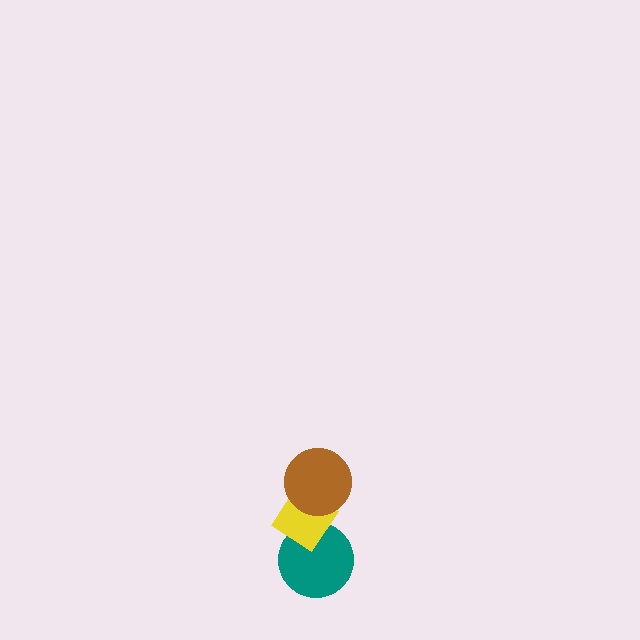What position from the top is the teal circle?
The teal circle is 3rd from the top.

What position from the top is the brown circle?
The brown circle is 1st from the top.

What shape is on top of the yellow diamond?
The brown circle is on top of the yellow diamond.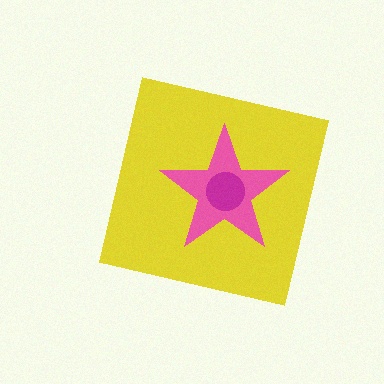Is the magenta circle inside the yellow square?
Yes.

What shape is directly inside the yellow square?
The pink star.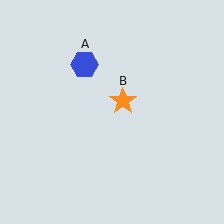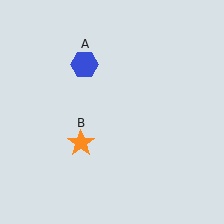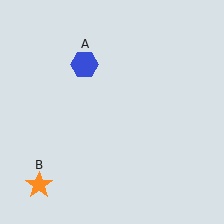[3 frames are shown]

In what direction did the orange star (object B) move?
The orange star (object B) moved down and to the left.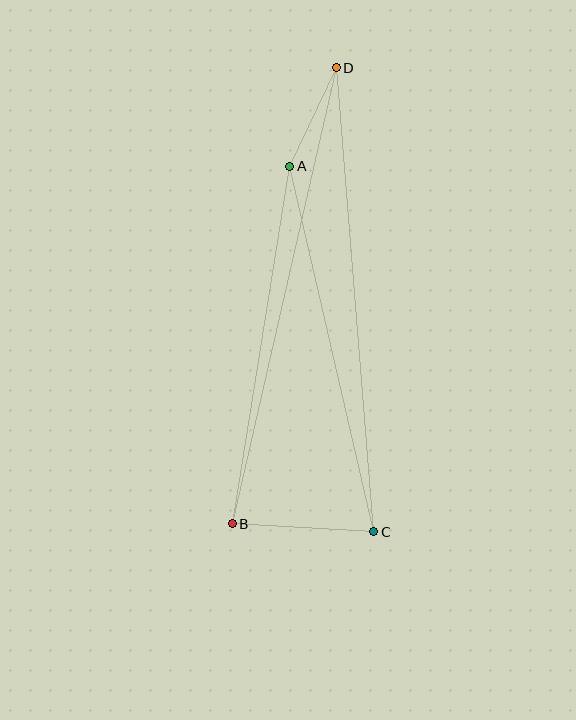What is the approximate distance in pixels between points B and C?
The distance between B and C is approximately 142 pixels.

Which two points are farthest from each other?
Points B and D are farthest from each other.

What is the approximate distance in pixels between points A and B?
The distance between A and B is approximately 362 pixels.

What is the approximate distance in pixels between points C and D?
The distance between C and D is approximately 466 pixels.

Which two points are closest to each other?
Points A and D are closest to each other.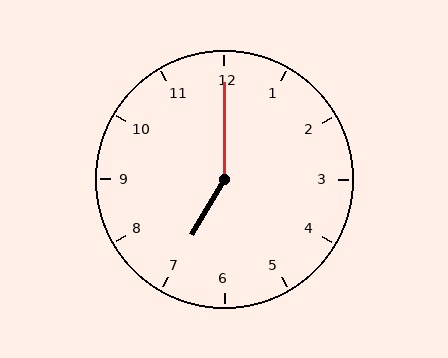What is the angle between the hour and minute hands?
Approximately 150 degrees.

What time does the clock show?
7:00.